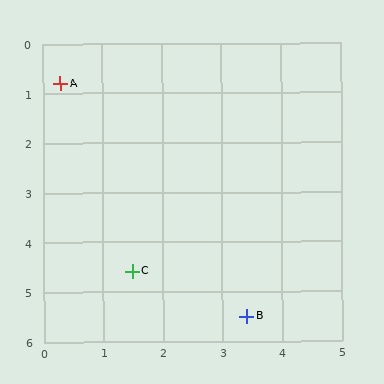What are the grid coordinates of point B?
Point B is at approximately (3.4, 5.5).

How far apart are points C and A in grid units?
Points C and A are about 4.0 grid units apart.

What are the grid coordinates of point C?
Point C is at approximately (1.5, 4.6).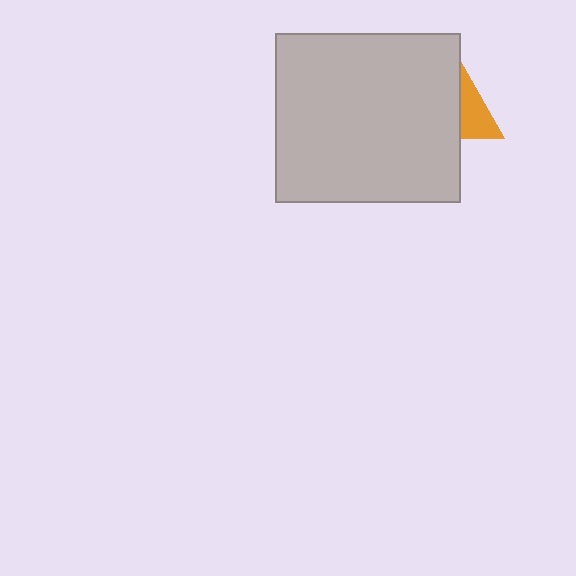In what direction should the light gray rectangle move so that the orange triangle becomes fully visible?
The light gray rectangle should move left. That is the shortest direction to clear the overlap and leave the orange triangle fully visible.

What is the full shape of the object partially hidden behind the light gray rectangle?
The partially hidden object is an orange triangle.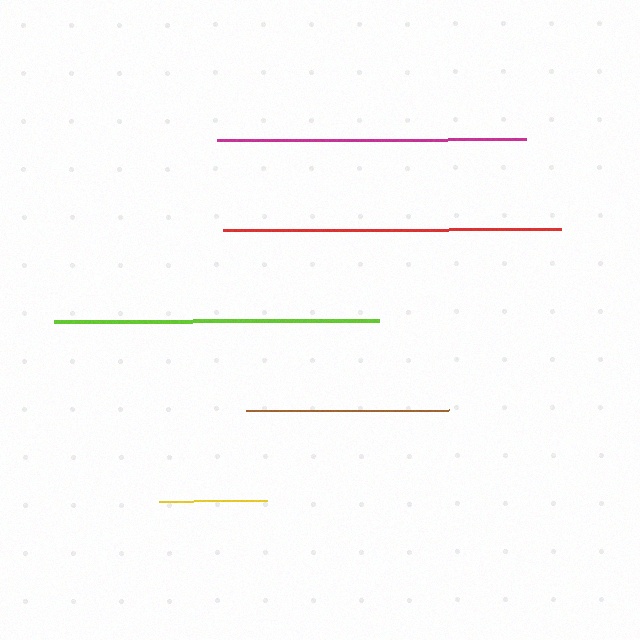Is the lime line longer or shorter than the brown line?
The lime line is longer than the brown line.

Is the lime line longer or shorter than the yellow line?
The lime line is longer than the yellow line.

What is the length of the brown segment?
The brown segment is approximately 202 pixels long.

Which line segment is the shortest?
The yellow line is the shortest at approximately 108 pixels.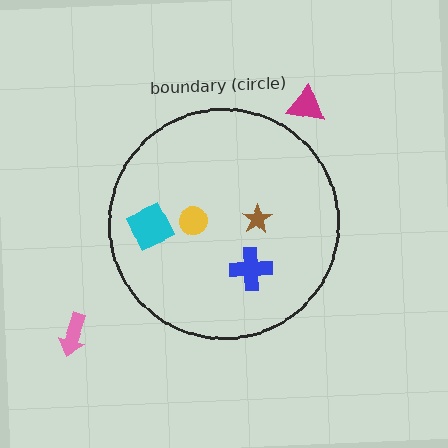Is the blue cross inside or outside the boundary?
Inside.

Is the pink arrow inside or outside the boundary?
Outside.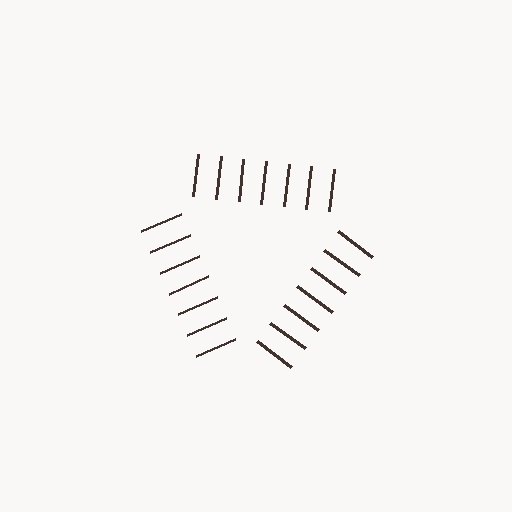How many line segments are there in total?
21 — 7 along each of the 3 edges.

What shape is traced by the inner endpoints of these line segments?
An illusory triangle — the line segments terminate on its edges but no continuous stroke is drawn.